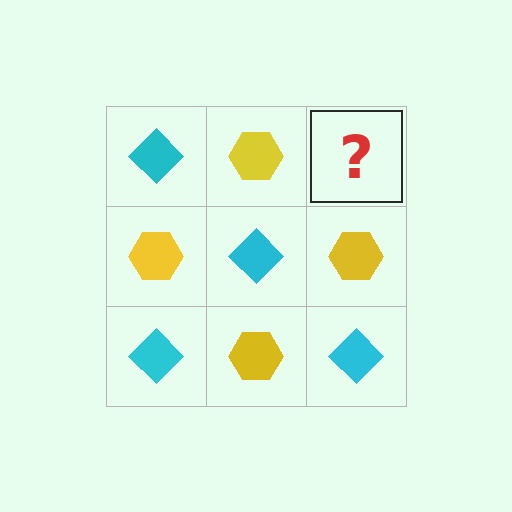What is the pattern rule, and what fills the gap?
The rule is that it alternates cyan diamond and yellow hexagon in a checkerboard pattern. The gap should be filled with a cyan diamond.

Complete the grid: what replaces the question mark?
The question mark should be replaced with a cyan diamond.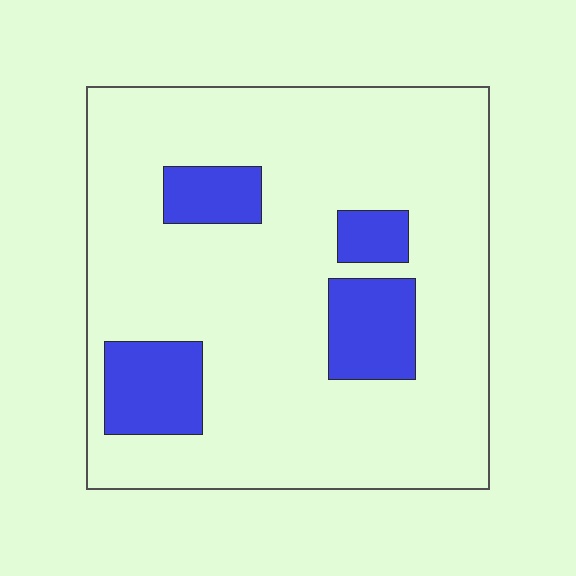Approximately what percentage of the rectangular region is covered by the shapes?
Approximately 15%.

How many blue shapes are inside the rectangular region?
4.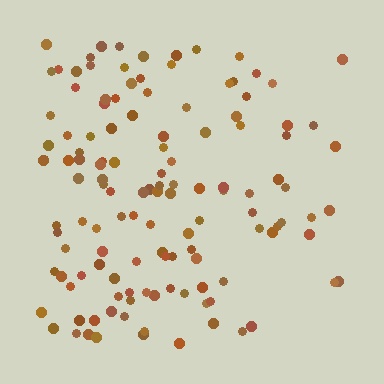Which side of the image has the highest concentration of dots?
The left.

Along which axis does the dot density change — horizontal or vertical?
Horizontal.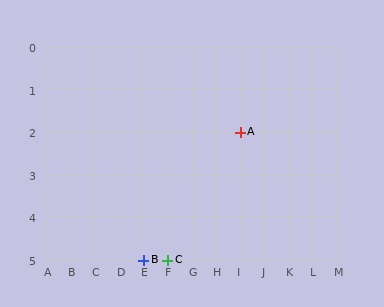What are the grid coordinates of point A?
Point A is at grid coordinates (I, 2).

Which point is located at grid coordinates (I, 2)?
Point A is at (I, 2).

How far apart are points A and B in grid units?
Points A and B are 4 columns and 3 rows apart (about 5.0 grid units diagonally).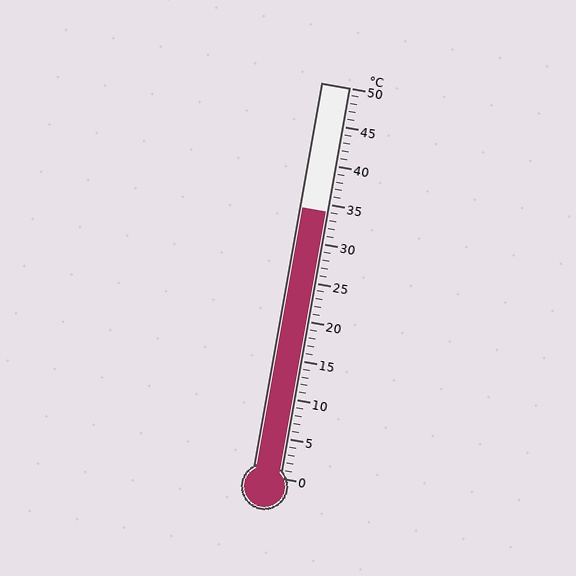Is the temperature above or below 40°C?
The temperature is below 40°C.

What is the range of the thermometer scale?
The thermometer scale ranges from 0°C to 50°C.